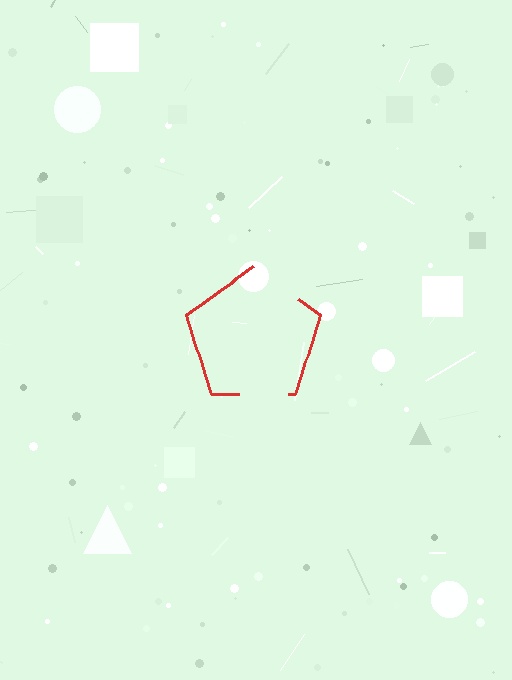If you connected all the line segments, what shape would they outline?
They would outline a pentagon.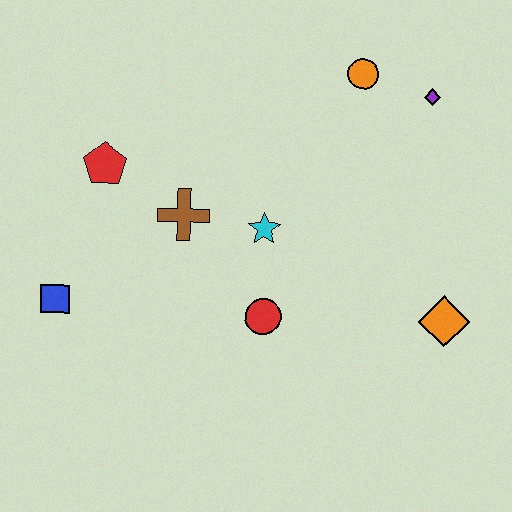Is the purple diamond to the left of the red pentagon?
No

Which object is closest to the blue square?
The red pentagon is closest to the blue square.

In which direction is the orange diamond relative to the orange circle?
The orange diamond is below the orange circle.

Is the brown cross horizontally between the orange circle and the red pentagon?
Yes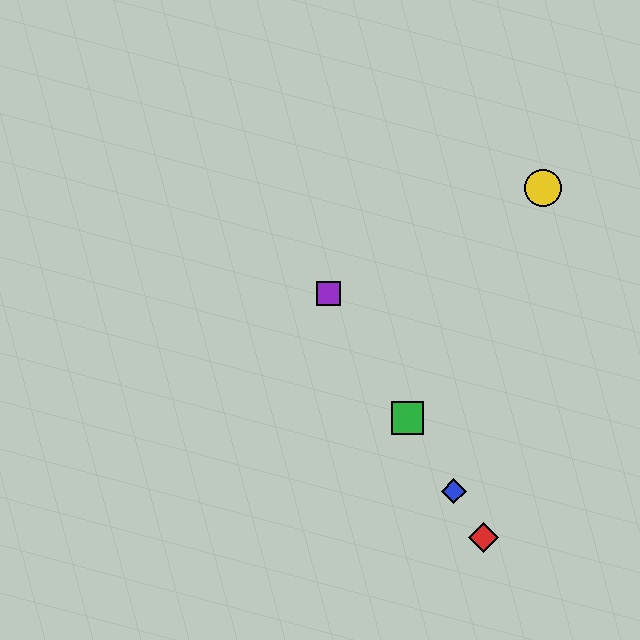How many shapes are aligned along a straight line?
4 shapes (the red diamond, the blue diamond, the green square, the purple square) are aligned along a straight line.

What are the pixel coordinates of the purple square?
The purple square is at (328, 294).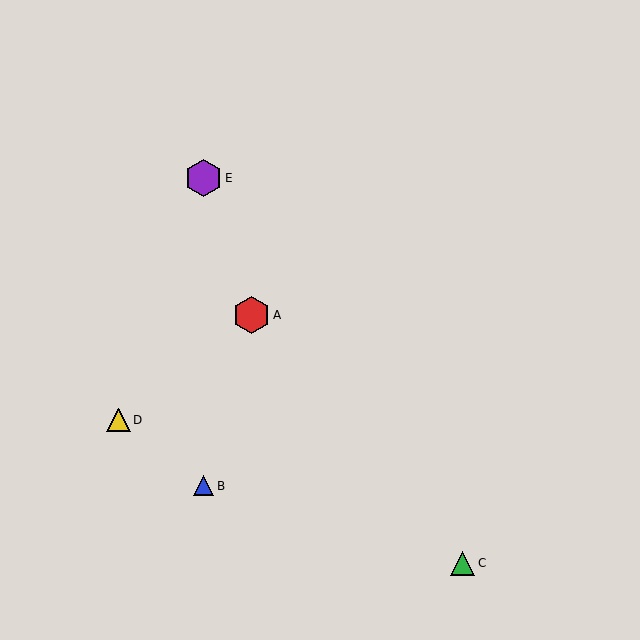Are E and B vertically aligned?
Yes, both are at x≈204.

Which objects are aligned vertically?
Objects B, E are aligned vertically.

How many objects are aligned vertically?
2 objects (B, E) are aligned vertically.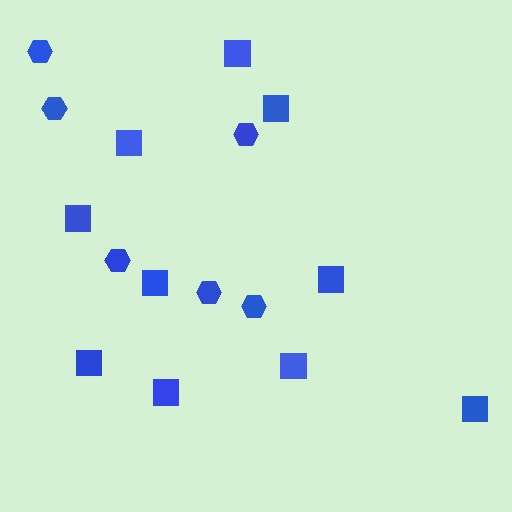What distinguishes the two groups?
There are 2 groups: one group of hexagons (6) and one group of squares (10).